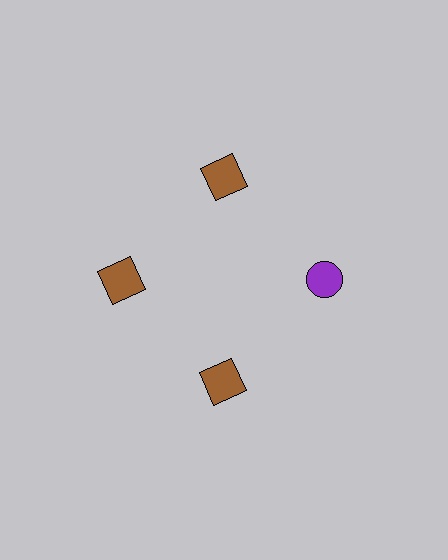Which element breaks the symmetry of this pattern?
The purple circle at roughly the 3 o'clock position breaks the symmetry. All other shapes are brown squares.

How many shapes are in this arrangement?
There are 4 shapes arranged in a ring pattern.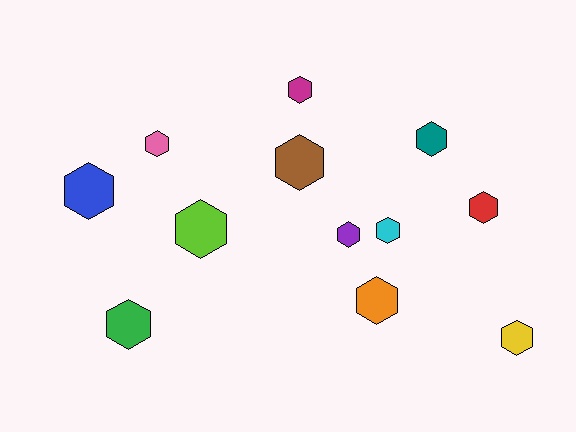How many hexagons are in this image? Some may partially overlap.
There are 12 hexagons.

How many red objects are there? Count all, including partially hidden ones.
There is 1 red object.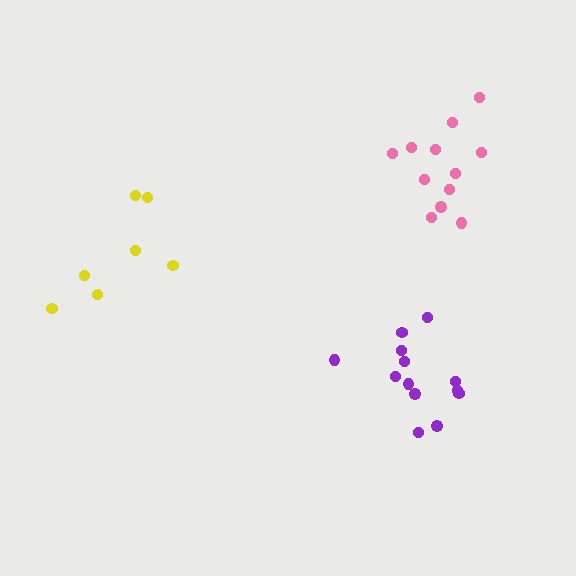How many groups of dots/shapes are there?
There are 3 groups.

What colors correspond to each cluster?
The clusters are colored: purple, yellow, pink.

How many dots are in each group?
Group 1: 13 dots, Group 2: 7 dots, Group 3: 12 dots (32 total).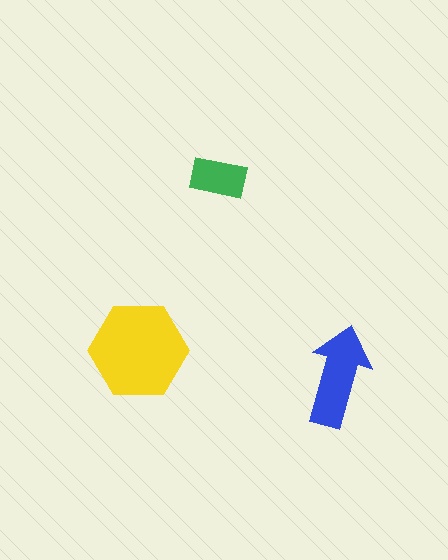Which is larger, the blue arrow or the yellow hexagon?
The yellow hexagon.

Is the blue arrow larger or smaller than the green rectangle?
Larger.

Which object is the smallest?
The green rectangle.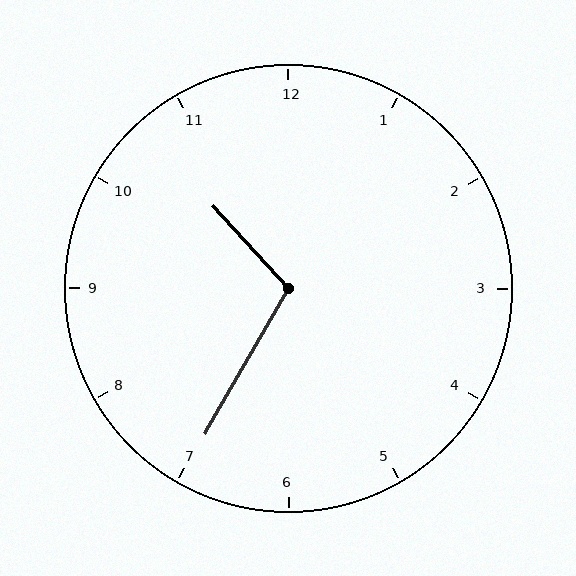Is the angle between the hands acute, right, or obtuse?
It is obtuse.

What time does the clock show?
10:35.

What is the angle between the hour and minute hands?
Approximately 108 degrees.